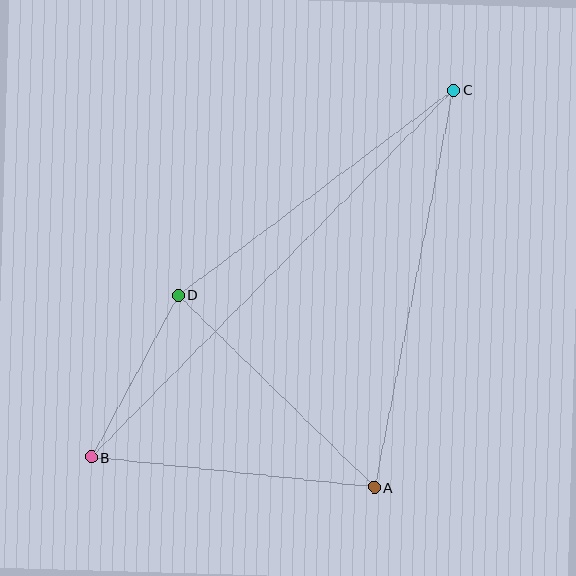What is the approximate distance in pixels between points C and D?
The distance between C and D is approximately 344 pixels.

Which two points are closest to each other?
Points B and D are closest to each other.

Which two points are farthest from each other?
Points B and C are farthest from each other.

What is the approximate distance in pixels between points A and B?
The distance between A and B is approximately 285 pixels.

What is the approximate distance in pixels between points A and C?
The distance between A and C is approximately 406 pixels.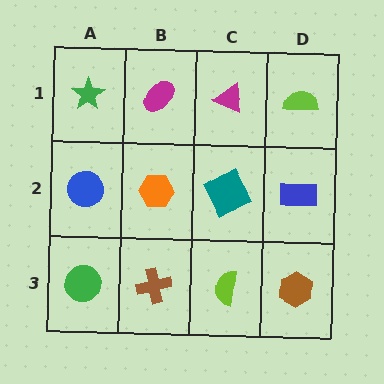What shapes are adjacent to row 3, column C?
A teal square (row 2, column C), a brown cross (row 3, column B), a brown hexagon (row 3, column D).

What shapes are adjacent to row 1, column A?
A blue circle (row 2, column A), a magenta ellipse (row 1, column B).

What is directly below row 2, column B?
A brown cross.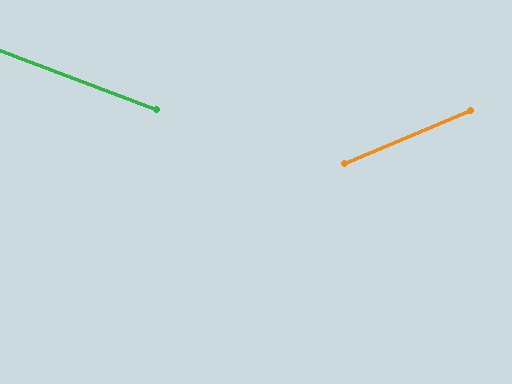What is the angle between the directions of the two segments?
Approximately 44 degrees.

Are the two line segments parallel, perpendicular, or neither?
Neither parallel nor perpendicular — they differ by about 44°.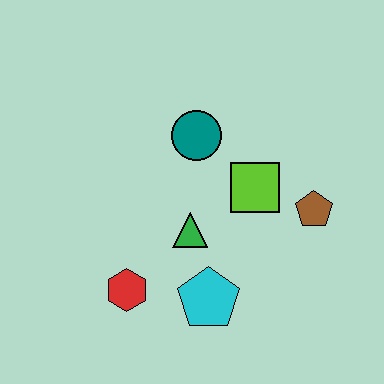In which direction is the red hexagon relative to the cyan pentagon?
The red hexagon is to the left of the cyan pentagon.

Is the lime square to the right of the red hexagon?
Yes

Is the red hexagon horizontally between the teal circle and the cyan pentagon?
No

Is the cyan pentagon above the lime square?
No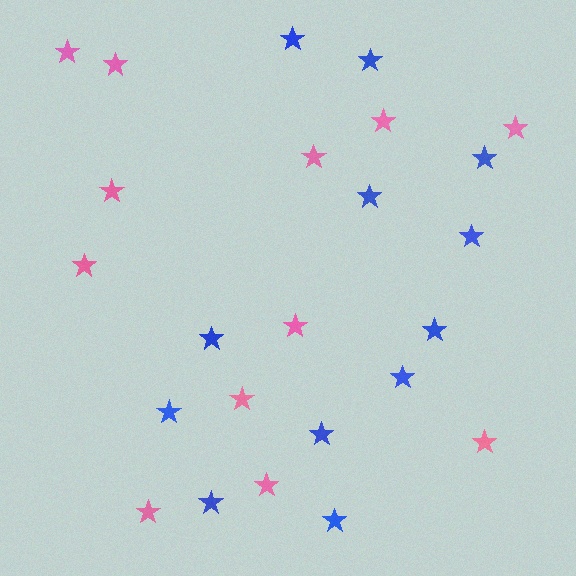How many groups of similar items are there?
There are 2 groups: one group of blue stars (12) and one group of pink stars (12).